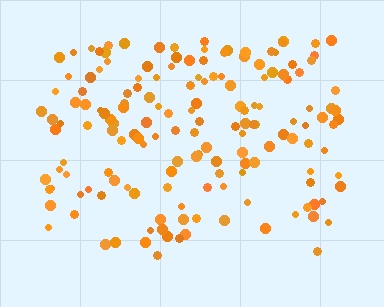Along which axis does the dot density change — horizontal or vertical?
Vertical.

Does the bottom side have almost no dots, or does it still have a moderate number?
Still a moderate number, just noticeably fewer than the top.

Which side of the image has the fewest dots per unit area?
The bottom.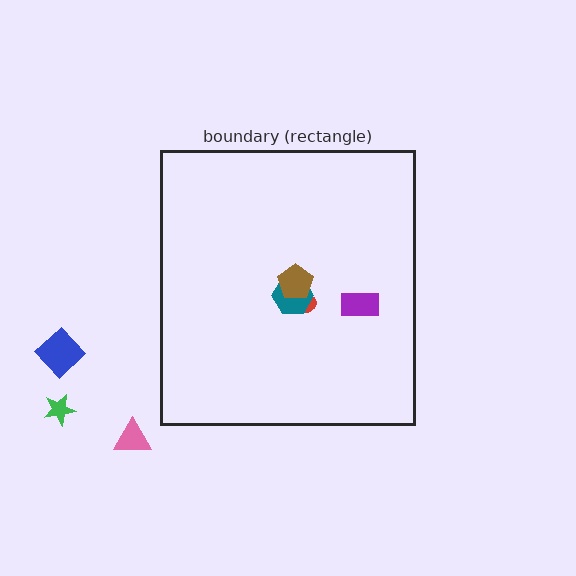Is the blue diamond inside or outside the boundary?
Outside.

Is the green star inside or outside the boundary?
Outside.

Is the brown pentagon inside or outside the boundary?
Inside.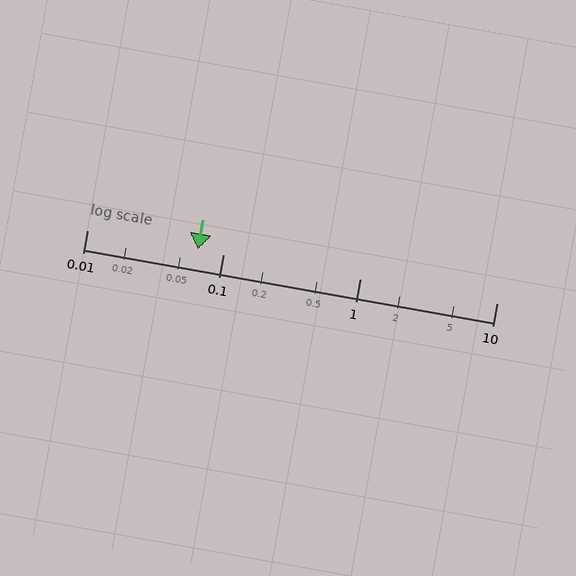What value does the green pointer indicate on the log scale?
The pointer indicates approximately 0.065.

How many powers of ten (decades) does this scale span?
The scale spans 3 decades, from 0.01 to 10.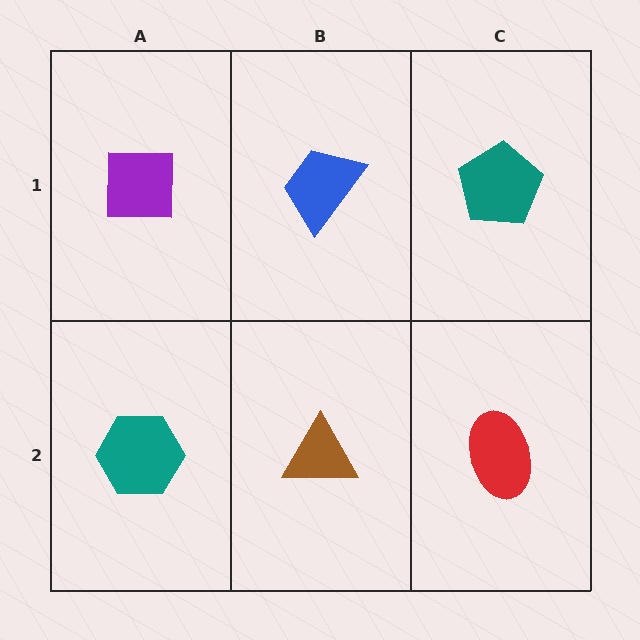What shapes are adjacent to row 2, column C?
A teal pentagon (row 1, column C), a brown triangle (row 2, column B).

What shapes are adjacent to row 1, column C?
A red ellipse (row 2, column C), a blue trapezoid (row 1, column B).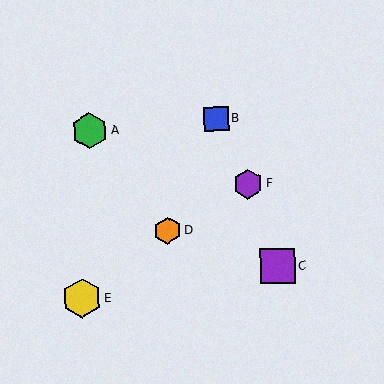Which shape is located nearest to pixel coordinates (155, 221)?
The orange hexagon (labeled D) at (168, 231) is nearest to that location.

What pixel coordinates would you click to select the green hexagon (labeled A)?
Click at (89, 131) to select the green hexagon A.